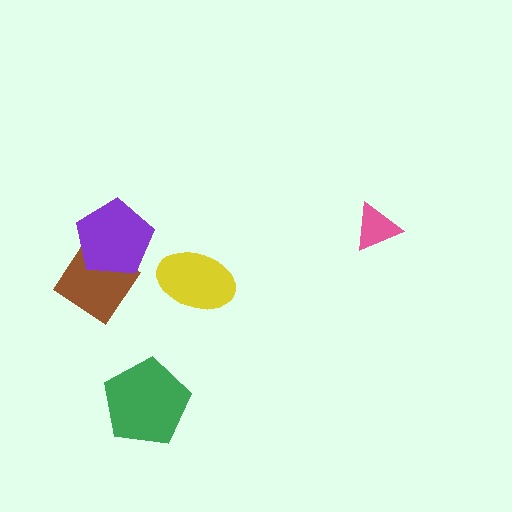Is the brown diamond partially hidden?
Yes, it is partially covered by another shape.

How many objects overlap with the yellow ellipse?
0 objects overlap with the yellow ellipse.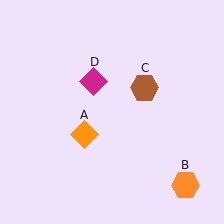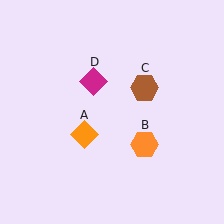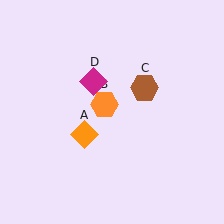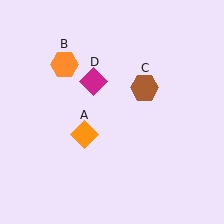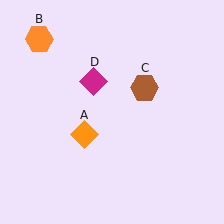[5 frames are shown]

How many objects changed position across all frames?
1 object changed position: orange hexagon (object B).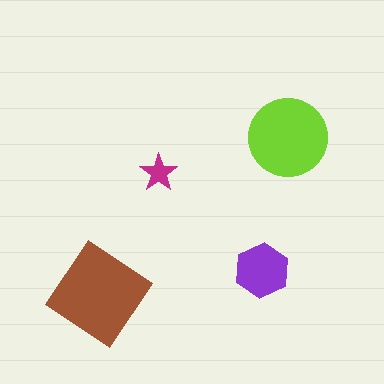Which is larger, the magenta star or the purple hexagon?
The purple hexagon.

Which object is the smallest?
The magenta star.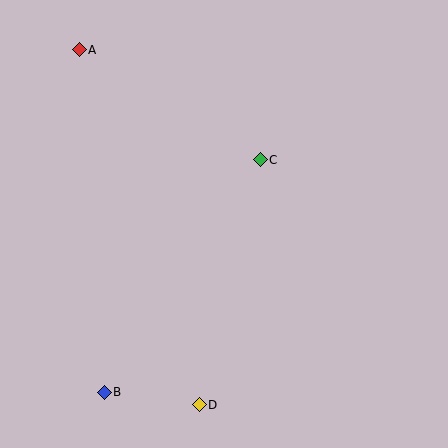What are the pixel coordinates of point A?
Point A is at (79, 50).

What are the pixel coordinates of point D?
Point D is at (199, 405).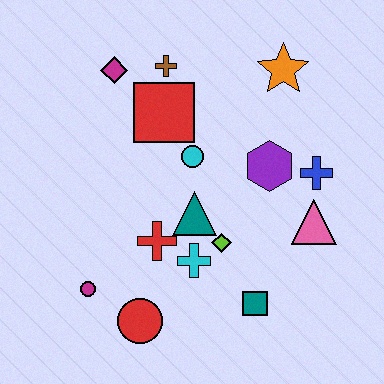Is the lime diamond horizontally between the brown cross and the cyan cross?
No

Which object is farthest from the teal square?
The magenta diamond is farthest from the teal square.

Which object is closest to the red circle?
The magenta circle is closest to the red circle.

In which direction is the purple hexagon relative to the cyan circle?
The purple hexagon is to the right of the cyan circle.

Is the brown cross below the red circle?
No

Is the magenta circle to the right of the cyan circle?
No